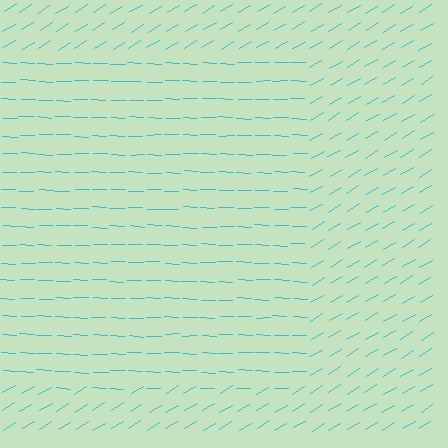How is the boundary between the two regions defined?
The boundary is defined purely by a change in line orientation (approximately 33 degrees difference). All lines are the same color and thickness.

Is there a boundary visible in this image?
Yes, there is a texture boundary formed by a change in line orientation.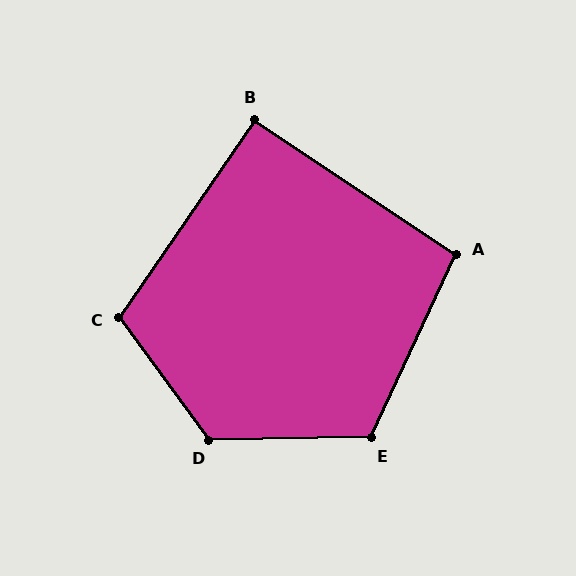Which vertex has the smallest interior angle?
B, at approximately 91 degrees.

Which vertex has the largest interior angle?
D, at approximately 125 degrees.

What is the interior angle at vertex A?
Approximately 99 degrees (obtuse).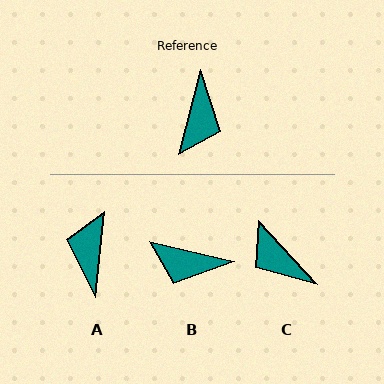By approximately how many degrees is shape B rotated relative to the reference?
Approximately 88 degrees clockwise.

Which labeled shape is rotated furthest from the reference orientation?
A, about 171 degrees away.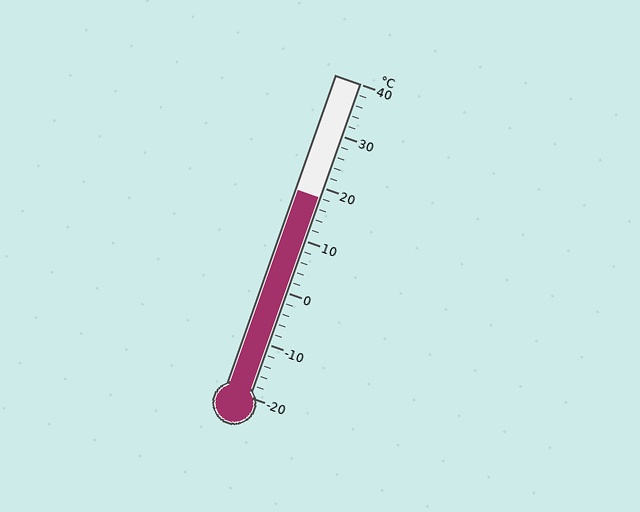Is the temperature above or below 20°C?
The temperature is below 20°C.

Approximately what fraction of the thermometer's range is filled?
The thermometer is filled to approximately 65% of its range.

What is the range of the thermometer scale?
The thermometer scale ranges from -20°C to 40°C.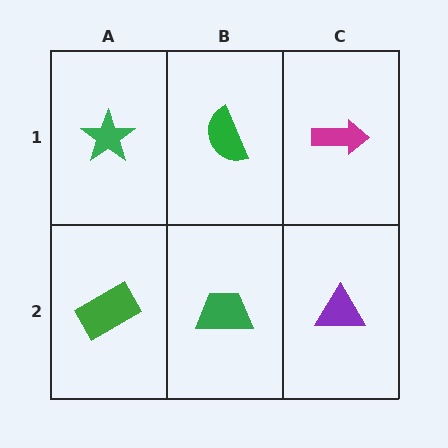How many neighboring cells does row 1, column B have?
3.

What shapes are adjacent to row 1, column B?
A green trapezoid (row 2, column B), a green star (row 1, column A), a magenta arrow (row 1, column C).